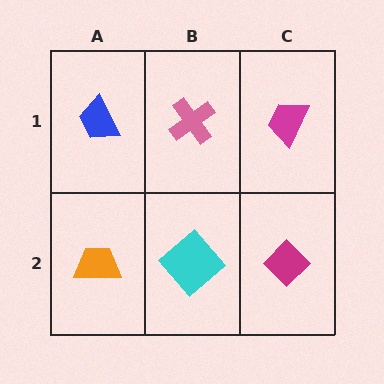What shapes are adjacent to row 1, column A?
An orange trapezoid (row 2, column A), a pink cross (row 1, column B).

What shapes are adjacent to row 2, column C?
A magenta trapezoid (row 1, column C), a cyan diamond (row 2, column B).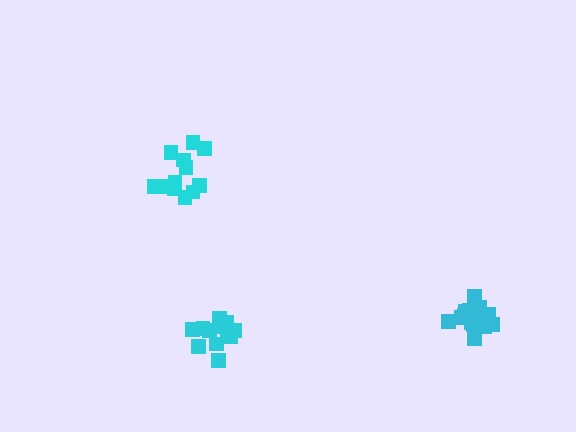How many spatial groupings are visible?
There are 3 spatial groupings.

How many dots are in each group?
Group 1: 12 dots, Group 2: 16 dots, Group 3: 12 dots (40 total).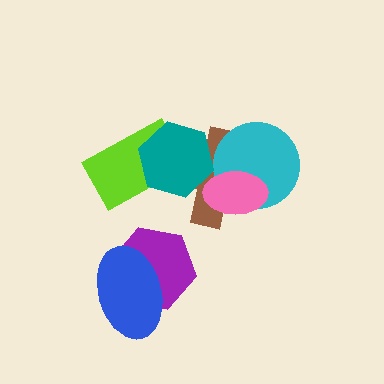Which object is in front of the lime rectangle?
The teal hexagon is in front of the lime rectangle.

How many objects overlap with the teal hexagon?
2 objects overlap with the teal hexagon.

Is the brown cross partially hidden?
Yes, it is partially covered by another shape.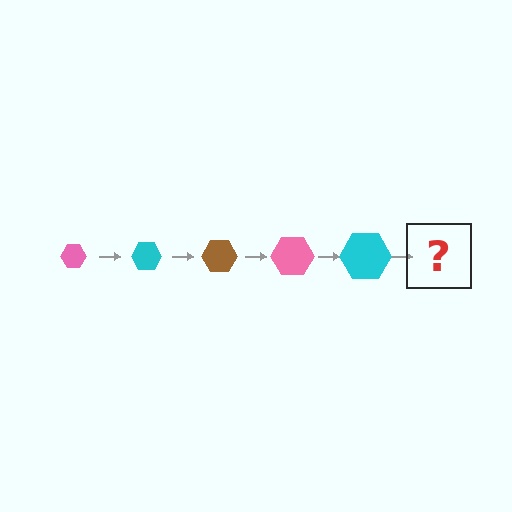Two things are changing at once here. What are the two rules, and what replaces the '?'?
The two rules are that the hexagon grows larger each step and the color cycles through pink, cyan, and brown. The '?' should be a brown hexagon, larger than the previous one.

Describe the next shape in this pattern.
It should be a brown hexagon, larger than the previous one.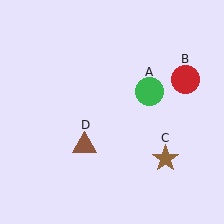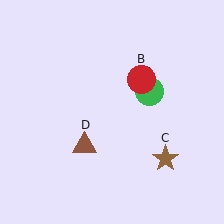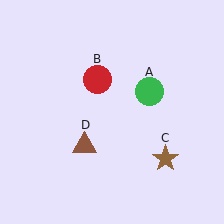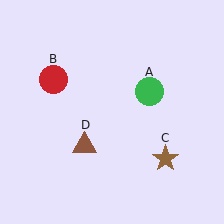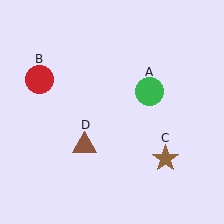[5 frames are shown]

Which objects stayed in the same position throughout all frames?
Green circle (object A) and brown star (object C) and brown triangle (object D) remained stationary.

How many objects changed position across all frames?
1 object changed position: red circle (object B).